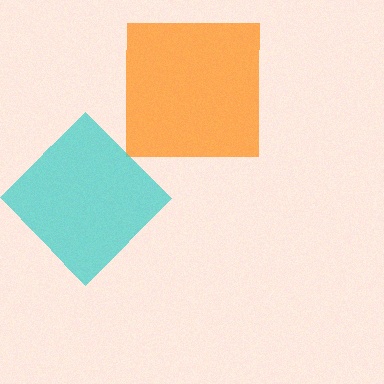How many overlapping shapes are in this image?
There are 2 overlapping shapes in the image.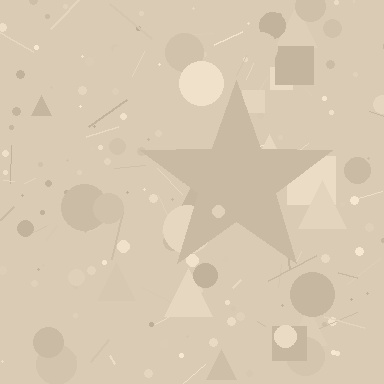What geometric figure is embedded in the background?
A star is embedded in the background.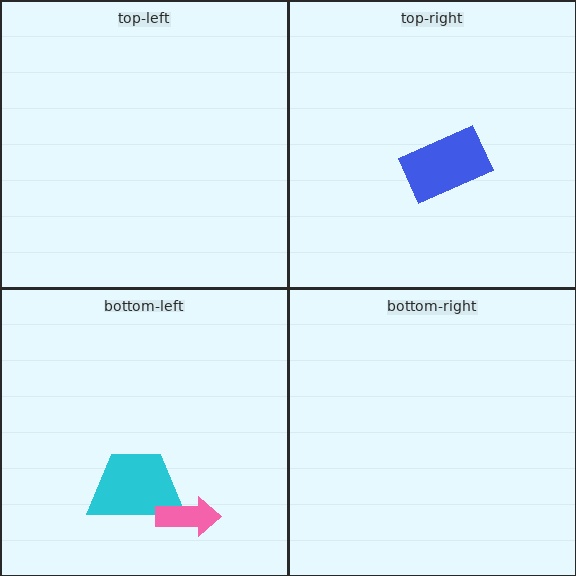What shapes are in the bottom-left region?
The cyan trapezoid, the pink arrow.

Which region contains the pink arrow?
The bottom-left region.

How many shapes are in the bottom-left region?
2.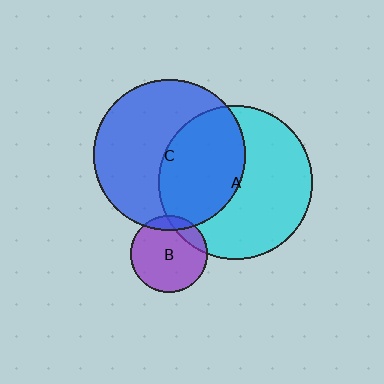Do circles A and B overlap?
Yes.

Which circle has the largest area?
Circle A (cyan).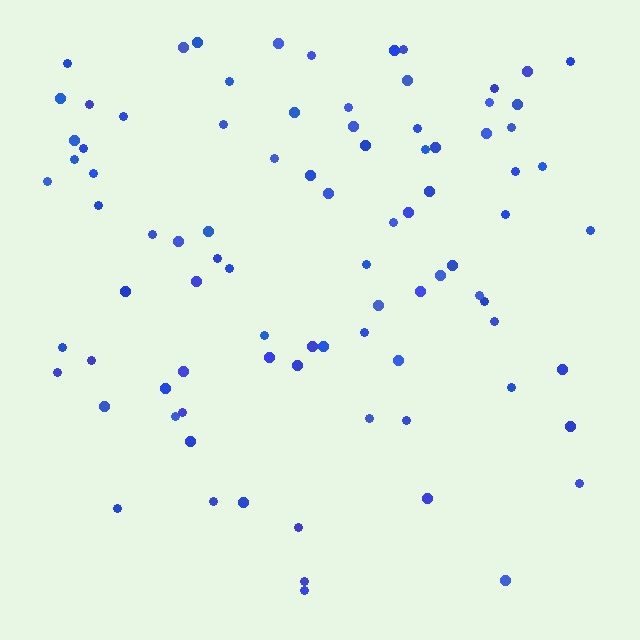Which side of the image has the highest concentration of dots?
The top.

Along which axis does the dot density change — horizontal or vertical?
Vertical.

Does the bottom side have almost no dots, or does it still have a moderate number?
Still a moderate number, just noticeably fewer than the top.